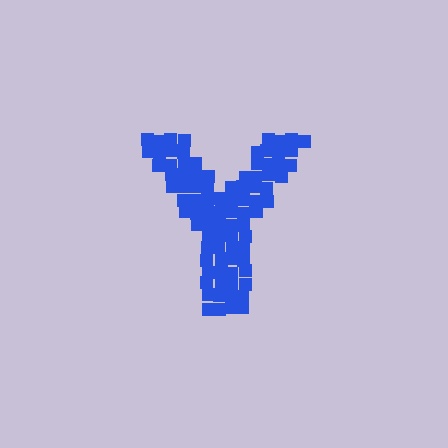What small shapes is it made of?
It is made of small squares.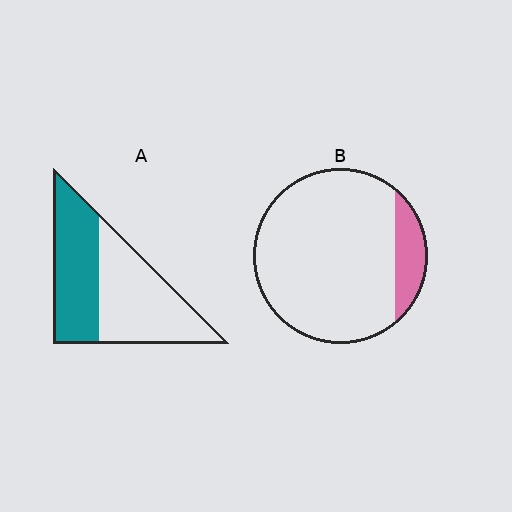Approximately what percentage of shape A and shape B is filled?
A is approximately 45% and B is approximately 15%.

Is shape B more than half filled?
No.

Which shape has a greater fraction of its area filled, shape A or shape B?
Shape A.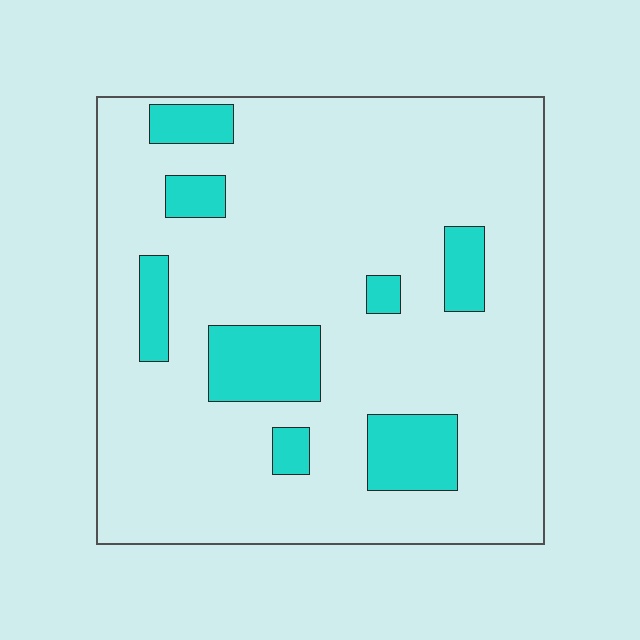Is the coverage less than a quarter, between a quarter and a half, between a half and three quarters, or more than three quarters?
Less than a quarter.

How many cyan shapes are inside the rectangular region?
8.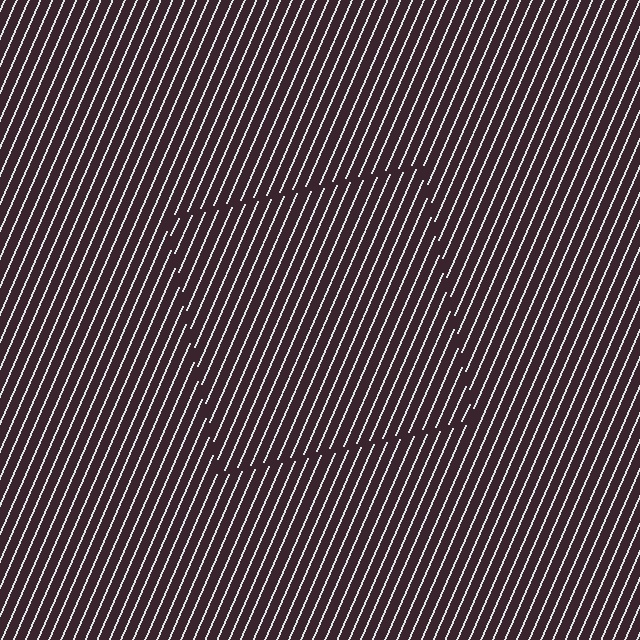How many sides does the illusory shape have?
4 sides — the line-ends trace a square.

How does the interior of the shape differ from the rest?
The interior of the shape contains the same grating, shifted by half a period — the contour is defined by the phase discontinuity where line-ends from the inner and outer gratings abut.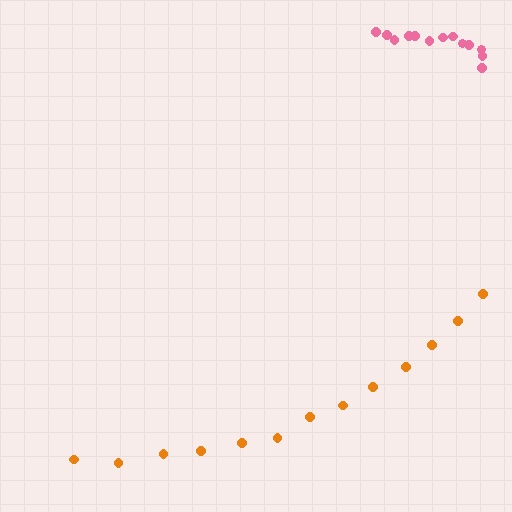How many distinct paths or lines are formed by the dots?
There are 2 distinct paths.